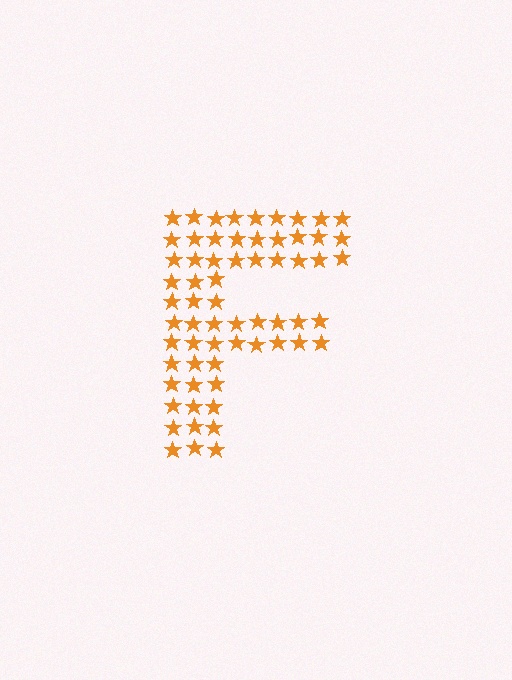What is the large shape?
The large shape is the letter F.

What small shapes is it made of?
It is made of small stars.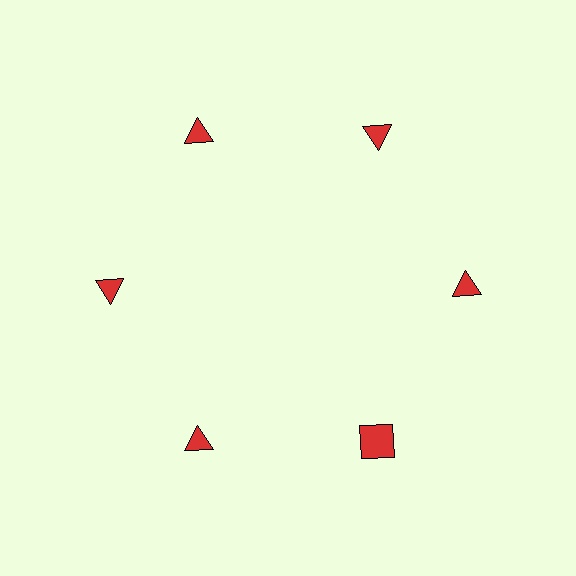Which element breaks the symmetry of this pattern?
The red square at roughly the 5 o'clock position breaks the symmetry. All other shapes are red triangles.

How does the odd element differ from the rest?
It has a different shape: square instead of triangle.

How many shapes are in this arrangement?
There are 6 shapes arranged in a ring pattern.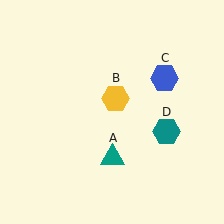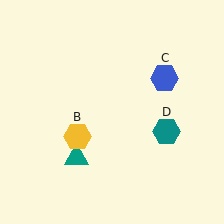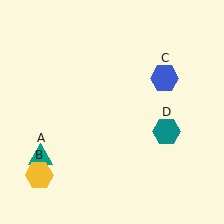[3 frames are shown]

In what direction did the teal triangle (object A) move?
The teal triangle (object A) moved left.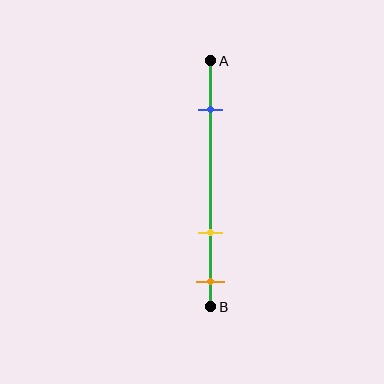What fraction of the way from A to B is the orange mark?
The orange mark is approximately 90% (0.9) of the way from A to B.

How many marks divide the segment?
There are 3 marks dividing the segment.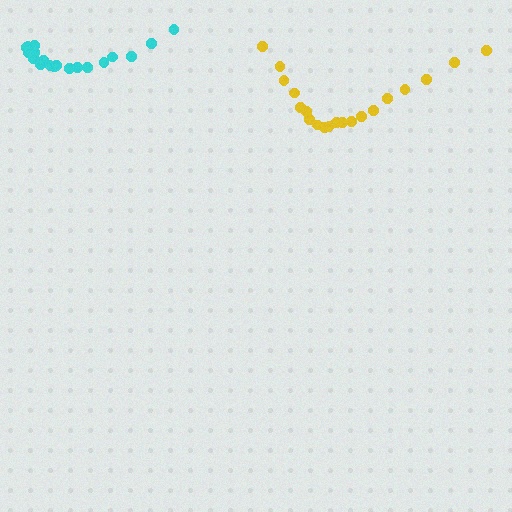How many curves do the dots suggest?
There are 2 distinct paths.